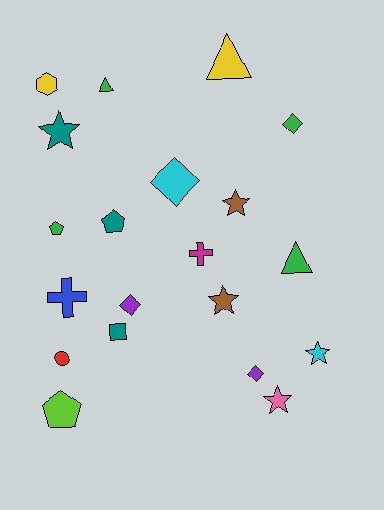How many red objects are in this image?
There is 1 red object.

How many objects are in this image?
There are 20 objects.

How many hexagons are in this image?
There is 1 hexagon.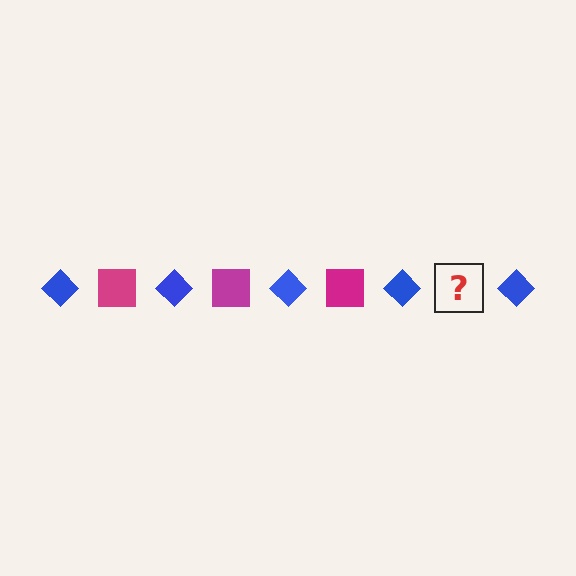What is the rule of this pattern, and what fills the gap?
The rule is that the pattern alternates between blue diamond and magenta square. The gap should be filled with a magenta square.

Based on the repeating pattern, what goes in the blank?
The blank should be a magenta square.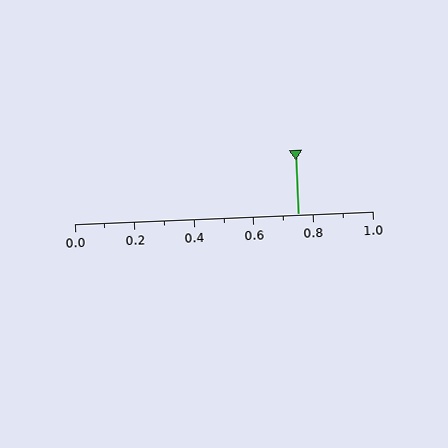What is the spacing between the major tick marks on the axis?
The major ticks are spaced 0.2 apart.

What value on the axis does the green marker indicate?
The marker indicates approximately 0.75.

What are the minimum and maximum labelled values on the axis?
The axis runs from 0.0 to 1.0.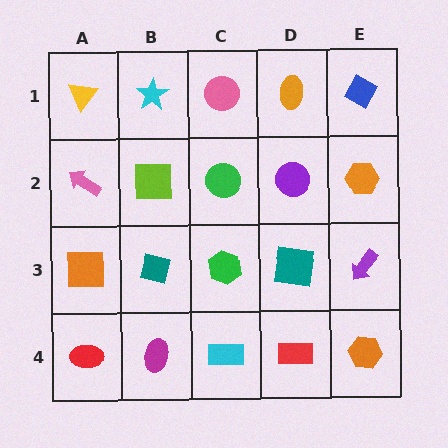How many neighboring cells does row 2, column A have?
3.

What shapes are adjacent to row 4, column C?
A green hexagon (row 3, column C), a magenta ellipse (row 4, column B), a red rectangle (row 4, column D).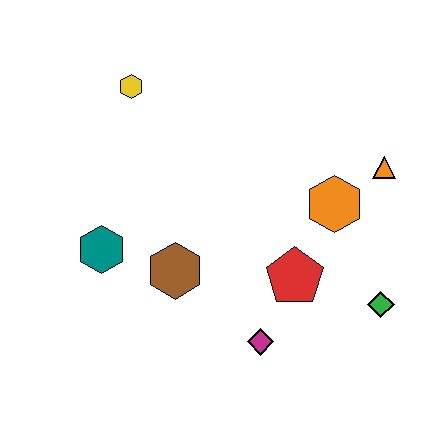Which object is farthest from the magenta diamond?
The yellow hexagon is farthest from the magenta diamond.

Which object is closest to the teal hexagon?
The brown hexagon is closest to the teal hexagon.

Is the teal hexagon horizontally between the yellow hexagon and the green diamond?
No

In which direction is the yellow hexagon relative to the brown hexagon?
The yellow hexagon is above the brown hexagon.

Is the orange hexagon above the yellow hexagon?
No